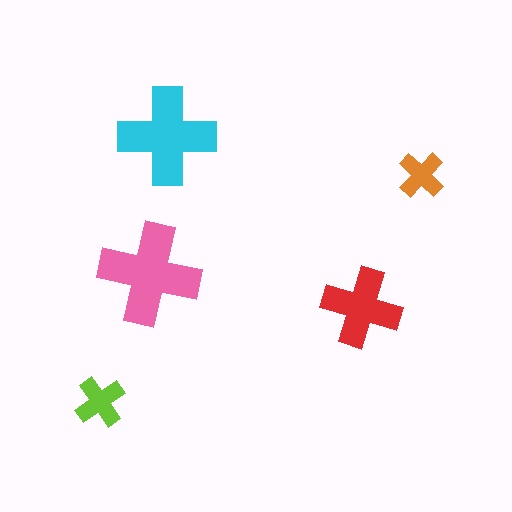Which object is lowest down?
The lime cross is bottommost.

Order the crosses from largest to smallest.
the pink one, the cyan one, the red one, the lime one, the orange one.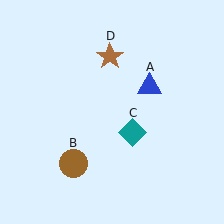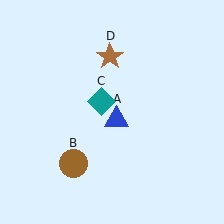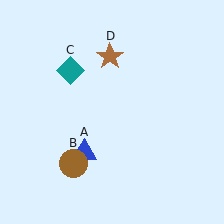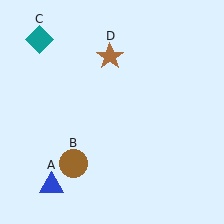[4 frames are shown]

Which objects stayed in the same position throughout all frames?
Brown circle (object B) and brown star (object D) remained stationary.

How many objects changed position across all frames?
2 objects changed position: blue triangle (object A), teal diamond (object C).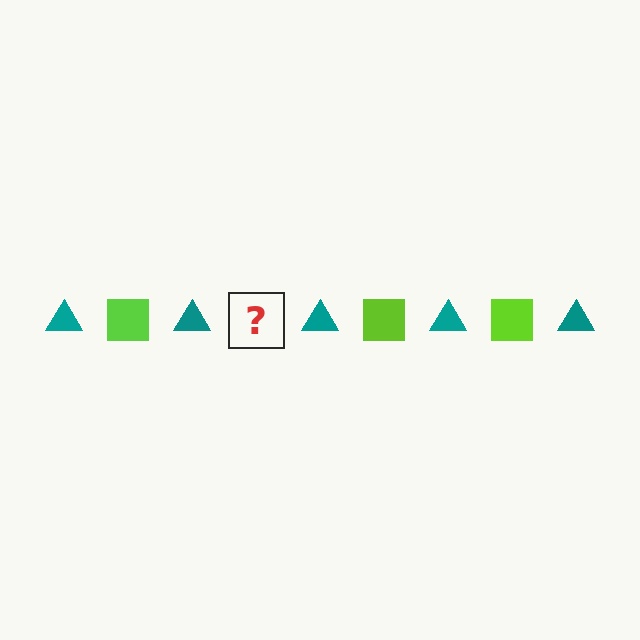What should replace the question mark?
The question mark should be replaced with a lime square.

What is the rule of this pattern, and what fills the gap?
The rule is that the pattern alternates between teal triangle and lime square. The gap should be filled with a lime square.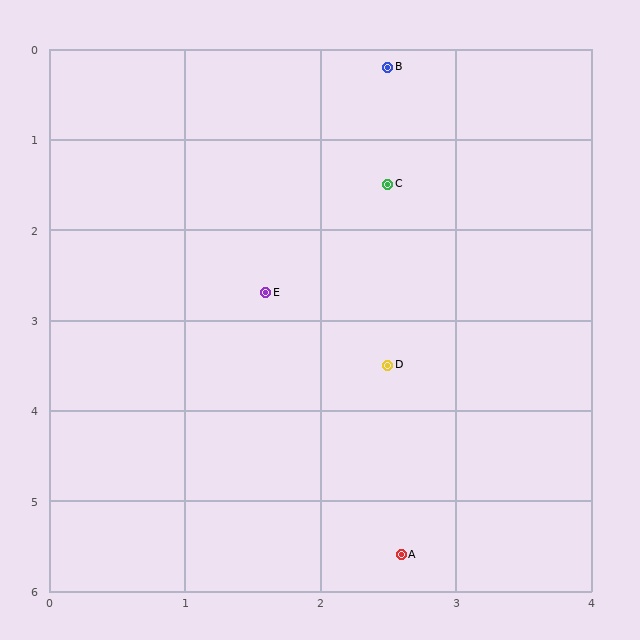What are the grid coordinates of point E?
Point E is at approximately (1.6, 2.7).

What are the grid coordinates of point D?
Point D is at approximately (2.5, 3.5).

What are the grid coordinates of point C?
Point C is at approximately (2.5, 1.5).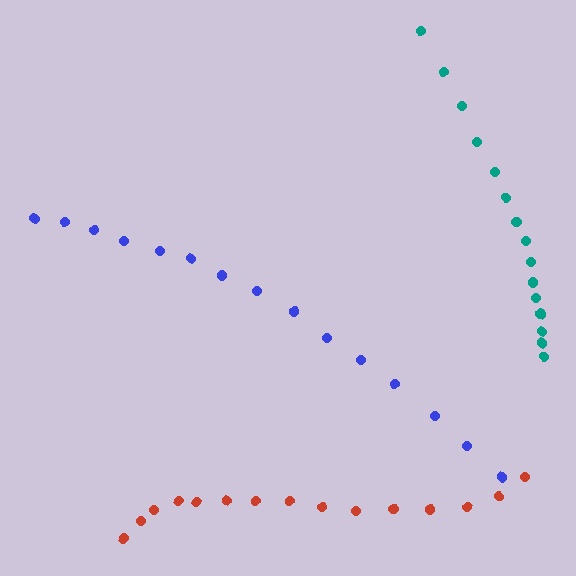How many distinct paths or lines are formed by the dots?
There are 3 distinct paths.